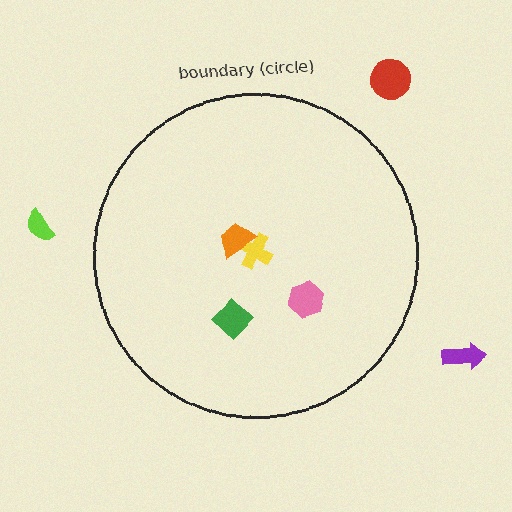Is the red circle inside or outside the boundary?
Outside.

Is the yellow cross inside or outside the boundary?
Inside.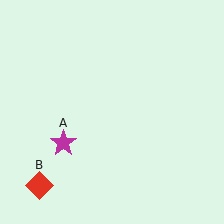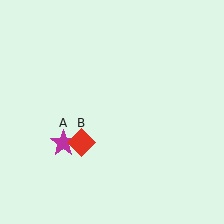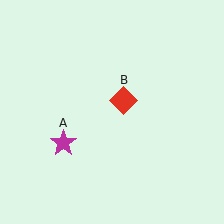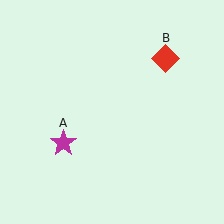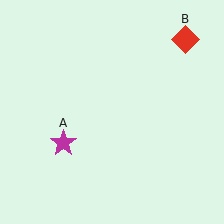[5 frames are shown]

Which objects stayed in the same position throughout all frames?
Magenta star (object A) remained stationary.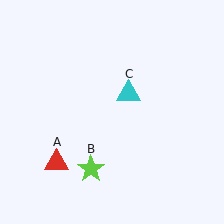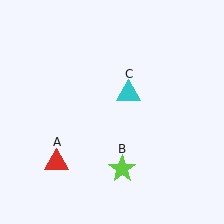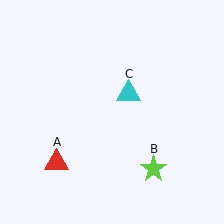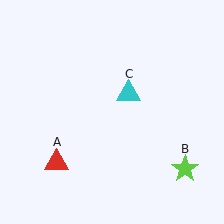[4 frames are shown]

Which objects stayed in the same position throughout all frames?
Red triangle (object A) and cyan triangle (object C) remained stationary.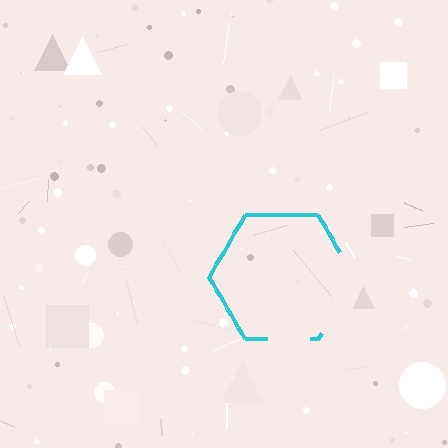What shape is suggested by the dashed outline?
The dashed outline suggests a hexagon.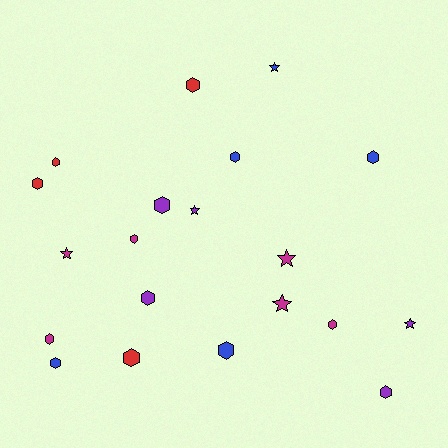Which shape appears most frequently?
Hexagon, with 14 objects.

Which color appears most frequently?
Magenta, with 6 objects.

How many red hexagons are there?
There are 4 red hexagons.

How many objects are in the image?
There are 20 objects.